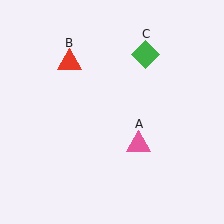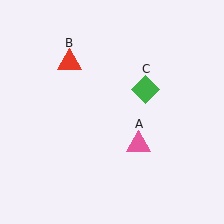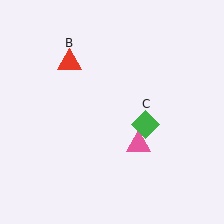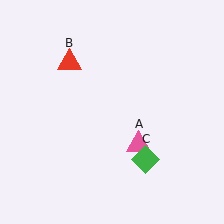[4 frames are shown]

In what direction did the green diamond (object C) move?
The green diamond (object C) moved down.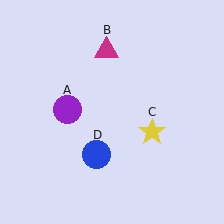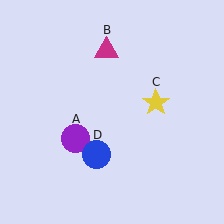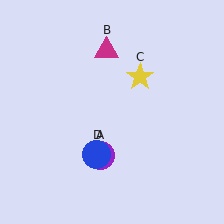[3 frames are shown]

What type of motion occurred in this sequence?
The purple circle (object A), yellow star (object C) rotated counterclockwise around the center of the scene.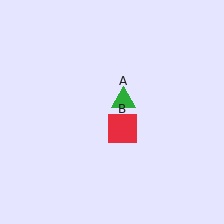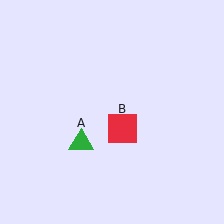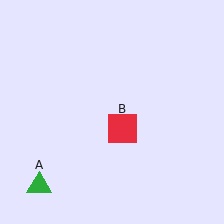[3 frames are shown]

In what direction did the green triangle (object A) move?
The green triangle (object A) moved down and to the left.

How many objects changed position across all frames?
1 object changed position: green triangle (object A).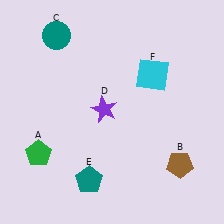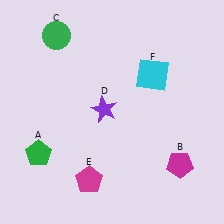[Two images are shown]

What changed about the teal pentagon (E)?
In Image 1, E is teal. In Image 2, it changed to magenta.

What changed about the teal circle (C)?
In Image 1, C is teal. In Image 2, it changed to green.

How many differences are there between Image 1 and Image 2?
There are 3 differences between the two images.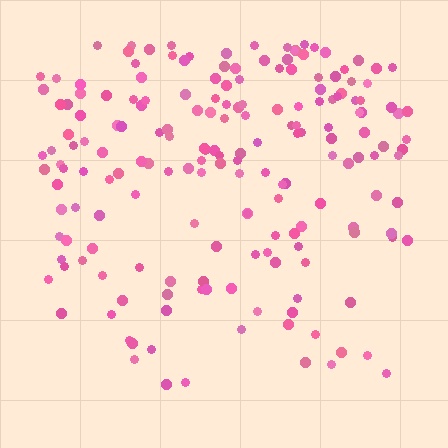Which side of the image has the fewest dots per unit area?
The bottom.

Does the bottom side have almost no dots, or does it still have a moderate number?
Still a moderate number, just noticeably fewer than the top.